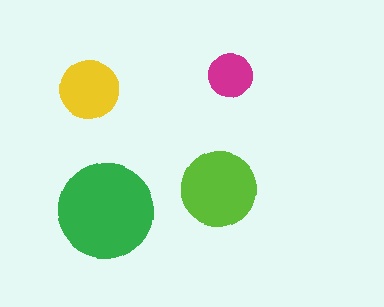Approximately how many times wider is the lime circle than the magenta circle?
About 1.5 times wider.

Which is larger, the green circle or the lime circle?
The green one.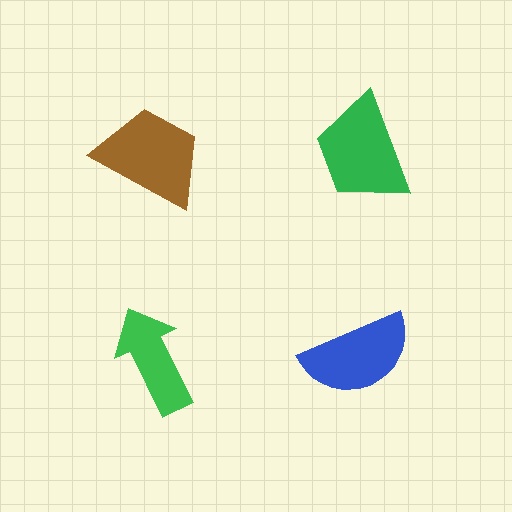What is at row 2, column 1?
A green arrow.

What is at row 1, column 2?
A green trapezoid.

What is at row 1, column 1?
A brown trapezoid.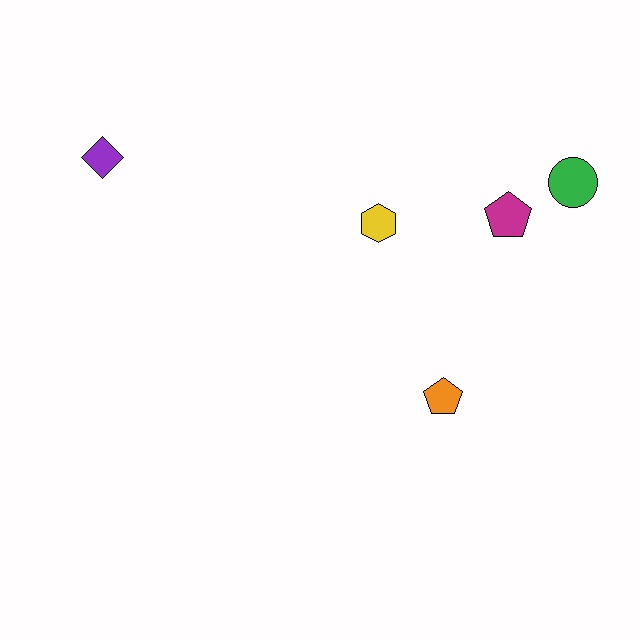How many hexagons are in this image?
There is 1 hexagon.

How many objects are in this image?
There are 5 objects.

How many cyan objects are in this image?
There are no cyan objects.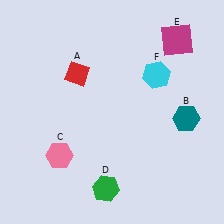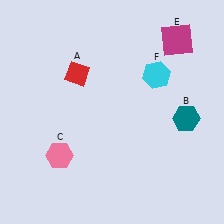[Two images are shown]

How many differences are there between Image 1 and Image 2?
There is 1 difference between the two images.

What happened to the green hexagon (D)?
The green hexagon (D) was removed in Image 2. It was in the bottom-left area of Image 1.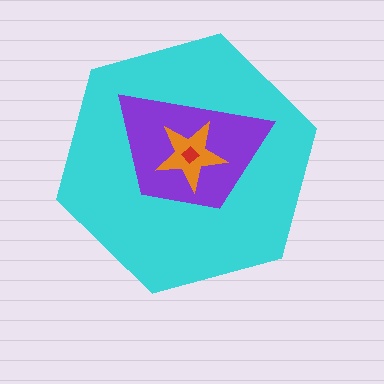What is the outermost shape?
The cyan hexagon.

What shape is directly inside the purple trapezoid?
The orange star.